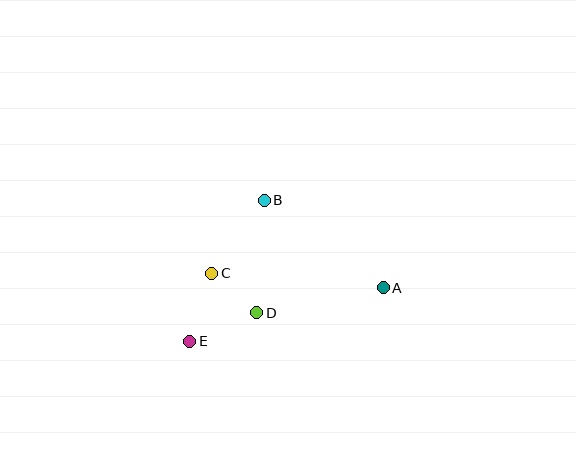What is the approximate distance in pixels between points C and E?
The distance between C and E is approximately 71 pixels.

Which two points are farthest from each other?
Points A and E are farthest from each other.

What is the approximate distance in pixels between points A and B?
The distance between A and B is approximately 148 pixels.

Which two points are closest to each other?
Points C and D are closest to each other.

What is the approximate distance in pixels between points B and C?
The distance between B and C is approximately 90 pixels.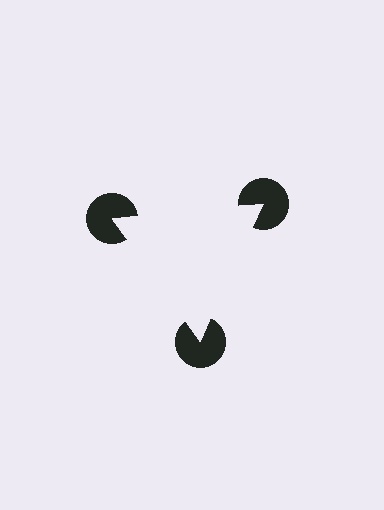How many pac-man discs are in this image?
There are 3 — one at each vertex of the illusory triangle.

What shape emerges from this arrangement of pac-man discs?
An illusory triangle — its edges are inferred from the aligned wedge cuts in the pac-man discs, not physically drawn.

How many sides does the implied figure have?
3 sides.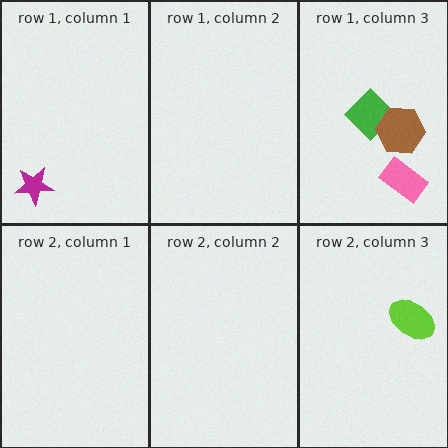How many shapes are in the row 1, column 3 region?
3.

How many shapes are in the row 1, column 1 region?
1.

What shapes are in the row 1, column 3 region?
The pink rectangle, the green diamond, the brown hexagon.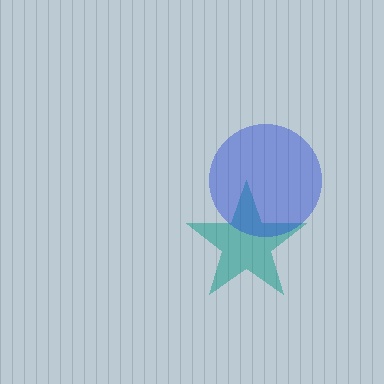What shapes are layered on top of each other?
The layered shapes are: a teal star, a blue circle.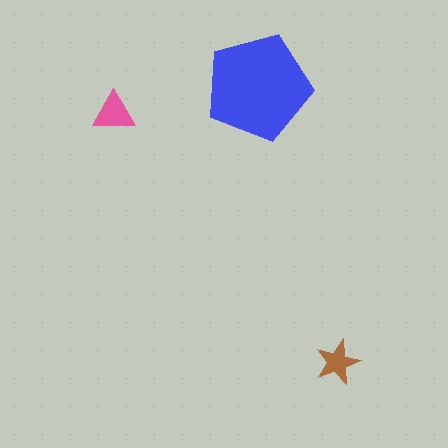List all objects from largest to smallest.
The blue pentagon, the pink triangle, the brown star.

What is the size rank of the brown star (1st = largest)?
3rd.